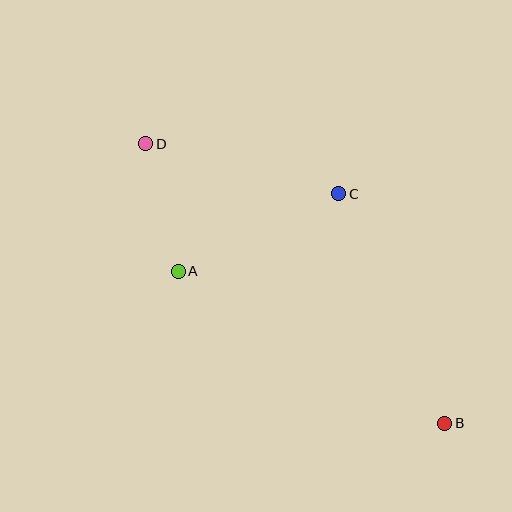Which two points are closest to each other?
Points A and D are closest to each other.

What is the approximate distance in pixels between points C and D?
The distance between C and D is approximately 200 pixels.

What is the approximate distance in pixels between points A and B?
The distance between A and B is approximately 307 pixels.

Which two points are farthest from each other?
Points B and D are farthest from each other.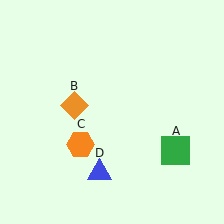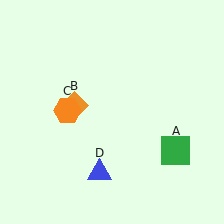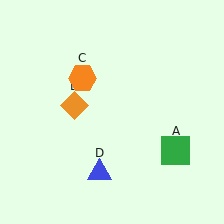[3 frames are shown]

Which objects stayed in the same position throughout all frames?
Green square (object A) and orange diamond (object B) and blue triangle (object D) remained stationary.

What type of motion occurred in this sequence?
The orange hexagon (object C) rotated clockwise around the center of the scene.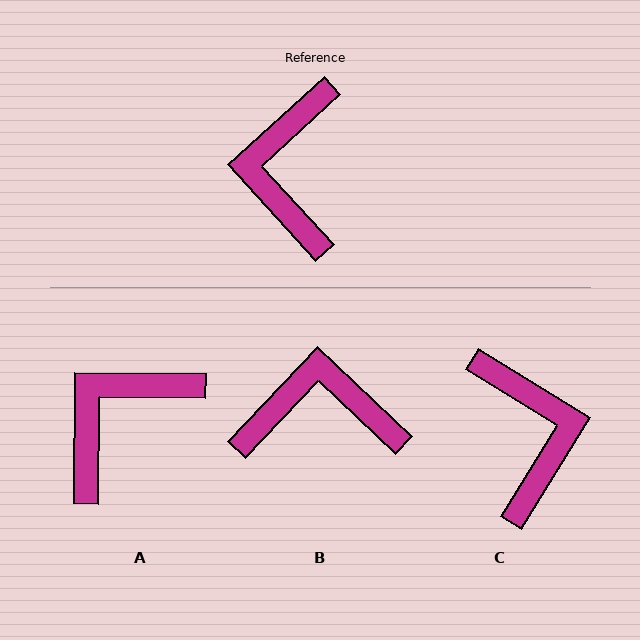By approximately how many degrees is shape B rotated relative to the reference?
Approximately 86 degrees clockwise.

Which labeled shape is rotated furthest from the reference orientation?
C, about 164 degrees away.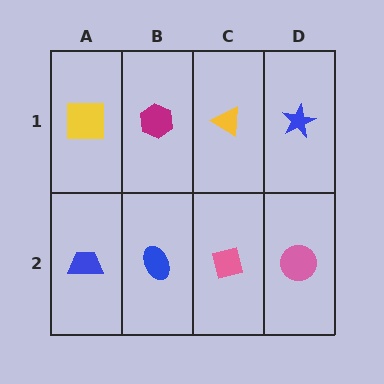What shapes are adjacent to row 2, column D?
A blue star (row 1, column D), a pink square (row 2, column C).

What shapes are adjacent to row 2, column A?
A yellow square (row 1, column A), a blue ellipse (row 2, column B).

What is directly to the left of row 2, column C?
A blue ellipse.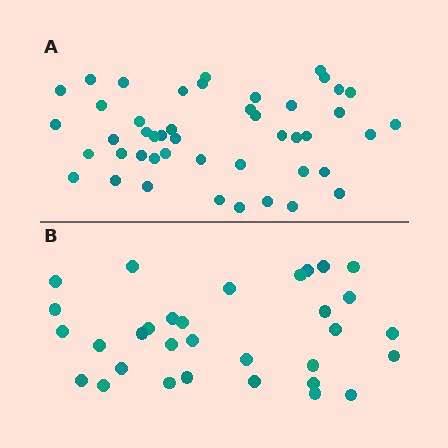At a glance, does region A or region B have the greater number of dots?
Region A (the top region) has more dots.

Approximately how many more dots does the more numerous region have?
Region A has approximately 15 more dots than region B.